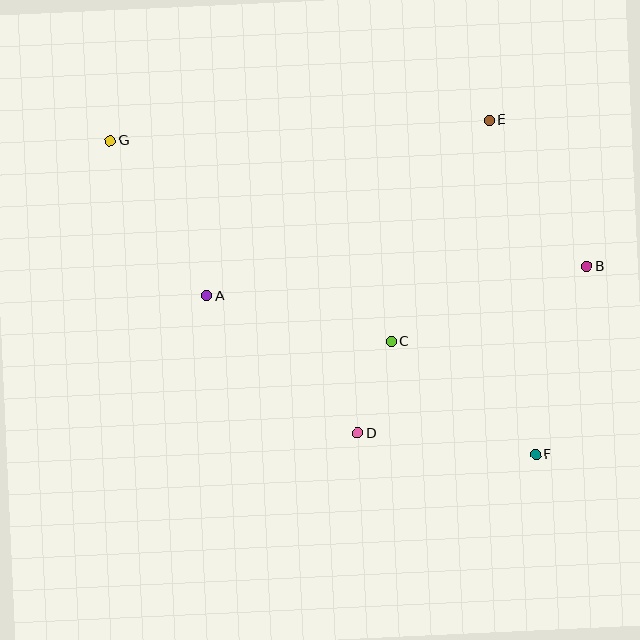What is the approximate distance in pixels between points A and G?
The distance between A and G is approximately 183 pixels.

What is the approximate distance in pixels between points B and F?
The distance between B and F is approximately 195 pixels.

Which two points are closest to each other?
Points C and D are closest to each other.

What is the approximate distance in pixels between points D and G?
The distance between D and G is approximately 383 pixels.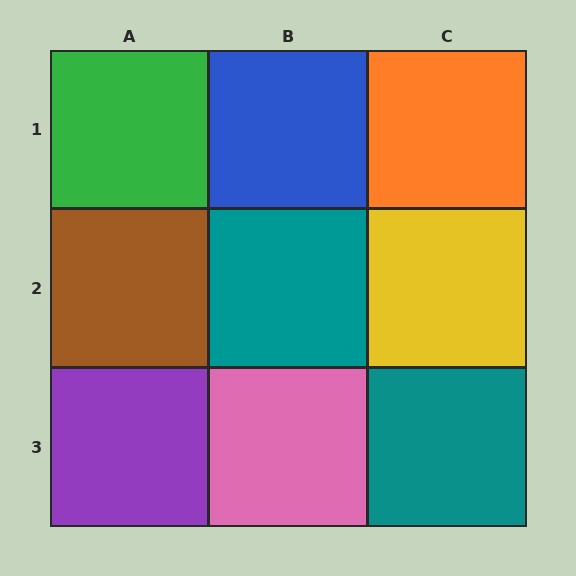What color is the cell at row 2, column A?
Brown.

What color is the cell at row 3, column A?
Purple.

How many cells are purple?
1 cell is purple.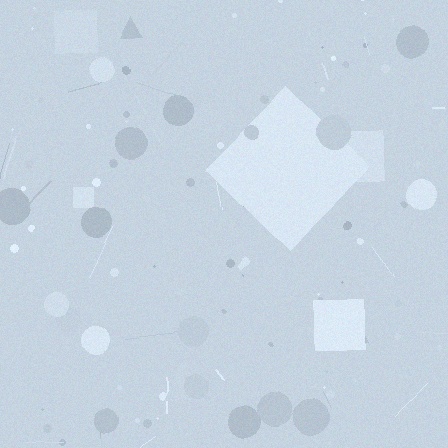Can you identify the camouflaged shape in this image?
The camouflaged shape is a diamond.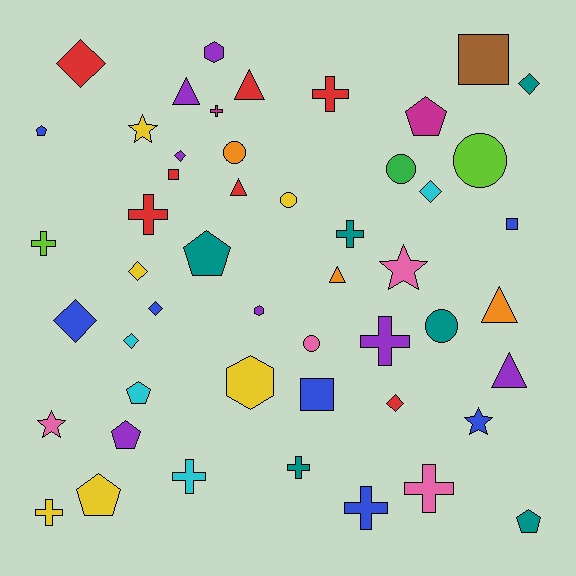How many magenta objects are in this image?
There are 2 magenta objects.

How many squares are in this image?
There are 4 squares.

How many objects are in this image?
There are 50 objects.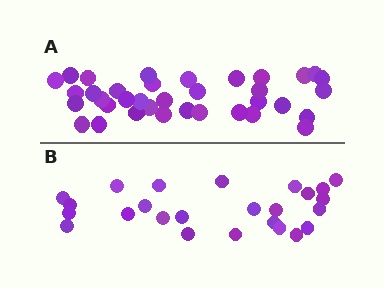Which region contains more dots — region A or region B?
Region A (the top region) has more dots.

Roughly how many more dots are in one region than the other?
Region A has roughly 12 or so more dots than region B.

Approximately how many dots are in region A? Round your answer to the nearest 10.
About 40 dots. (The exact count is 36, which rounds to 40.)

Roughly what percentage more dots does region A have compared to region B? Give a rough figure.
About 45% more.